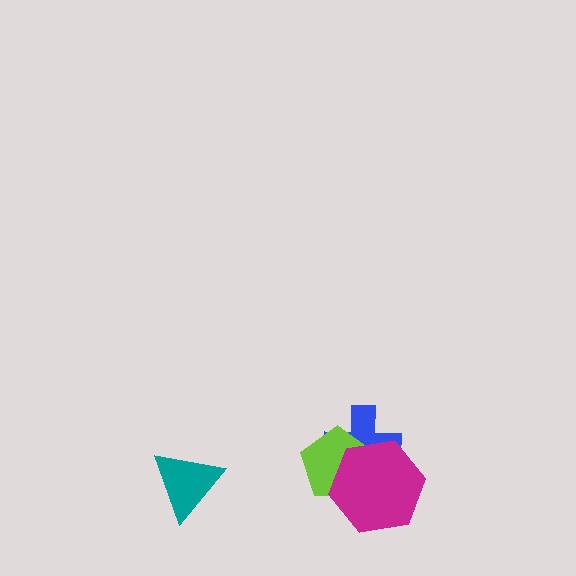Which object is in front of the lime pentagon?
The magenta hexagon is in front of the lime pentagon.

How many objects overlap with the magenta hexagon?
2 objects overlap with the magenta hexagon.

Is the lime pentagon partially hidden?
Yes, it is partially covered by another shape.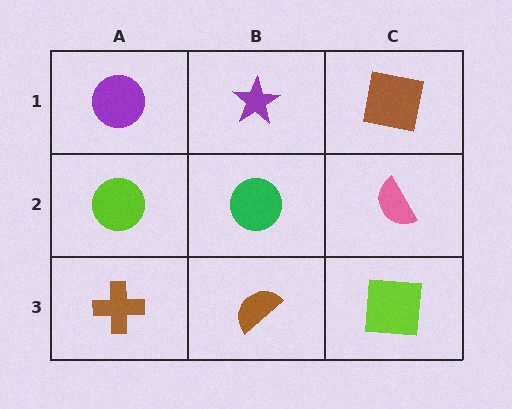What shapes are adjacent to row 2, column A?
A purple circle (row 1, column A), a brown cross (row 3, column A), a green circle (row 2, column B).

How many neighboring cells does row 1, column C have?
2.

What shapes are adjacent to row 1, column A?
A lime circle (row 2, column A), a purple star (row 1, column B).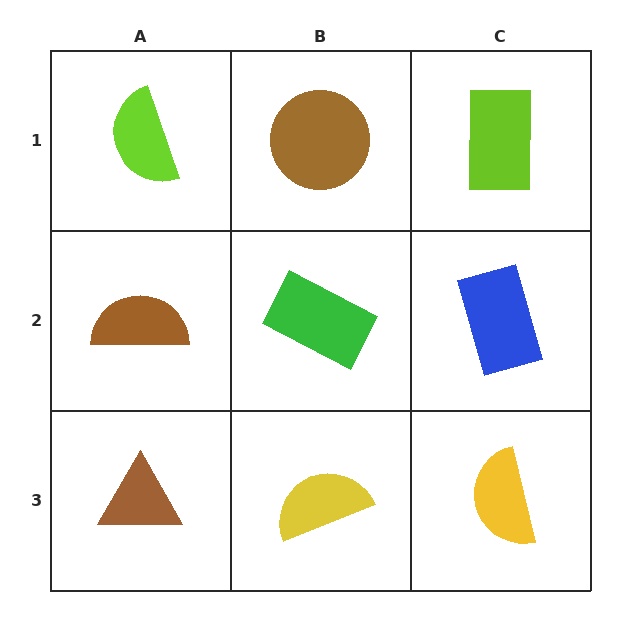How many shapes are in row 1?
3 shapes.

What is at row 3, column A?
A brown triangle.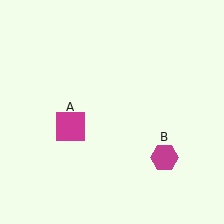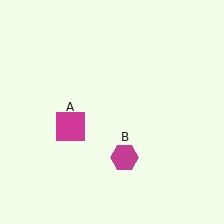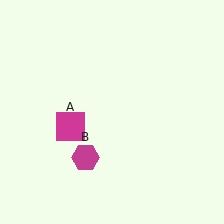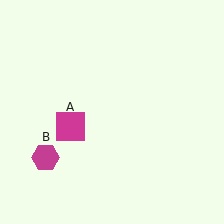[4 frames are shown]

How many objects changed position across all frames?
1 object changed position: magenta hexagon (object B).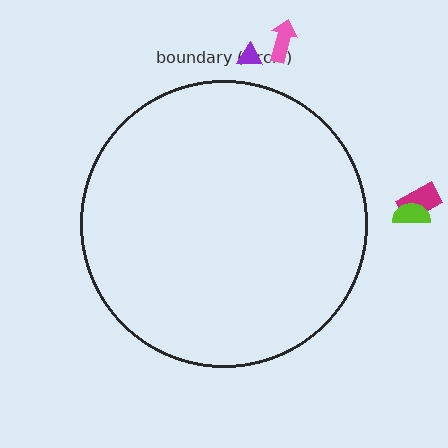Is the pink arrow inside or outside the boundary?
Outside.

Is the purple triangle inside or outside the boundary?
Outside.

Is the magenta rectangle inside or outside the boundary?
Outside.